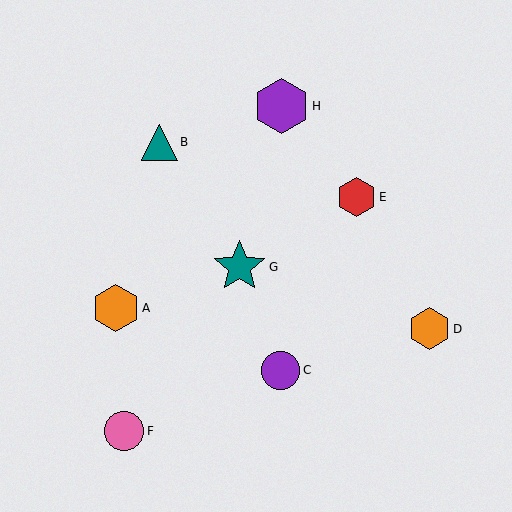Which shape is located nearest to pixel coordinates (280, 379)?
The purple circle (labeled C) at (281, 370) is nearest to that location.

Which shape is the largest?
The purple hexagon (labeled H) is the largest.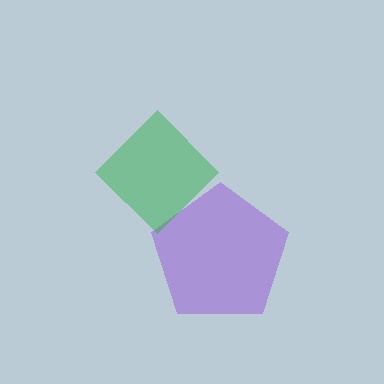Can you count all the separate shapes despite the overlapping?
Yes, there are 2 separate shapes.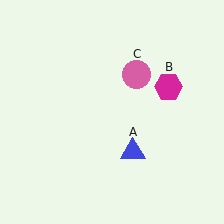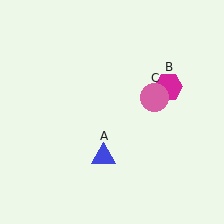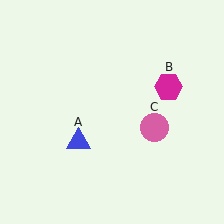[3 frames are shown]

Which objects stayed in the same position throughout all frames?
Magenta hexagon (object B) remained stationary.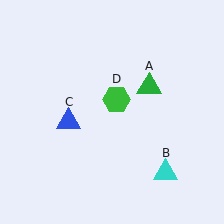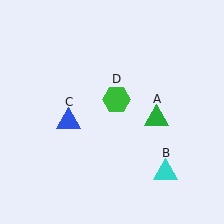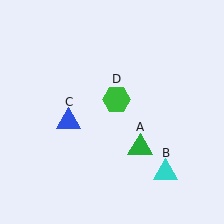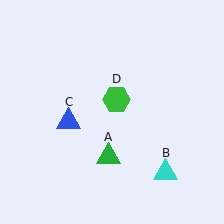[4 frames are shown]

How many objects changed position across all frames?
1 object changed position: green triangle (object A).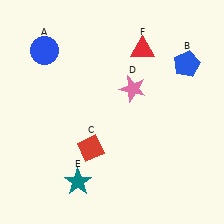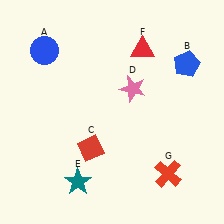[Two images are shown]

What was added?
A red cross (G) was added in Image 2.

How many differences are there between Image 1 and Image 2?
There is 1 difference between the two images.